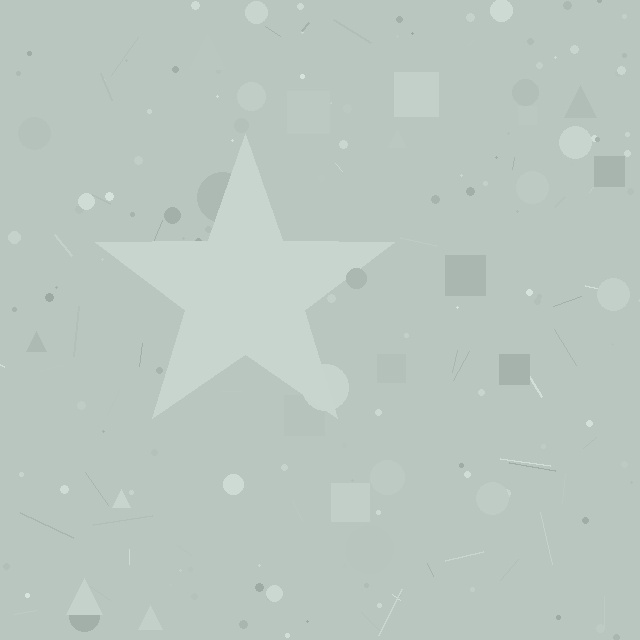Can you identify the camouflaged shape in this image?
The camouflaged shape is a star.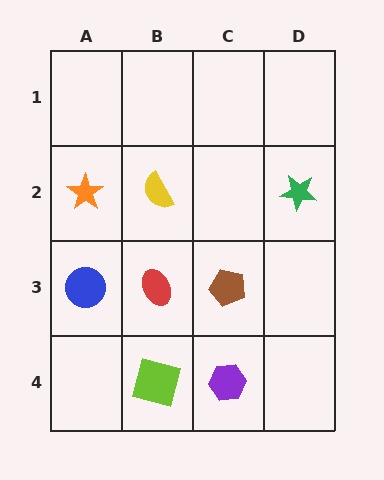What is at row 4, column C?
A purple hexagon.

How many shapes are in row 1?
0 shapes.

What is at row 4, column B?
A lime square.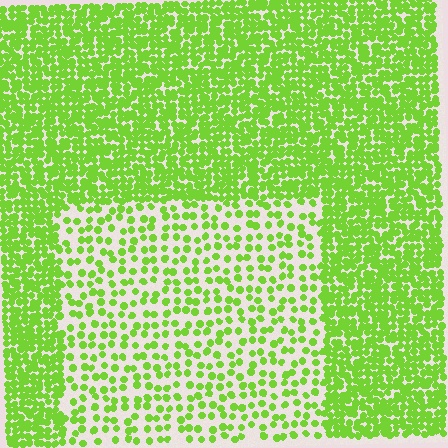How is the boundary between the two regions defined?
The boundary is defined by a change in element density (approximately 2.5x ratio). All elements are the same color, size, and shape.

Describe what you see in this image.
The image contains small lime elements arranged at two different densities. A rectangle-shaped region is visible where the elements are less densely packed than the surrounding area.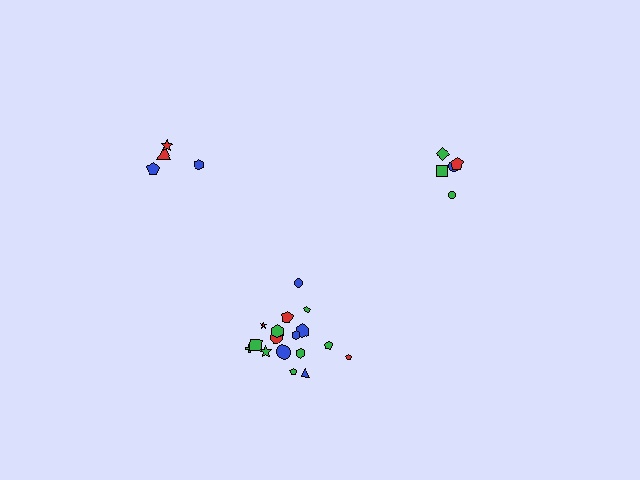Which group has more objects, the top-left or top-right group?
The top-right group.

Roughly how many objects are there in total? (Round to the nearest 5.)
Roughly 30 objects in total.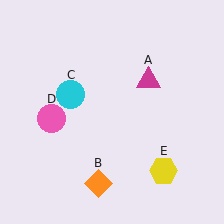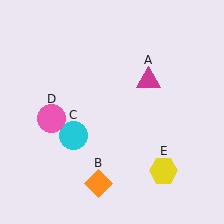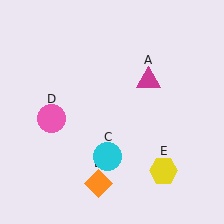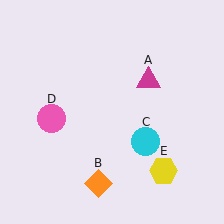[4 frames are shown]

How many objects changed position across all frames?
1 object changed position: cyan circle (object C).